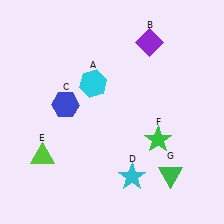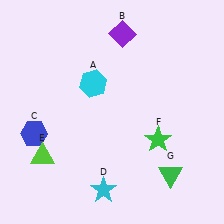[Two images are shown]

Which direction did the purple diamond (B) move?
The purple diamond (B) moved left.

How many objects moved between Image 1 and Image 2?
3 objects moved between the two images.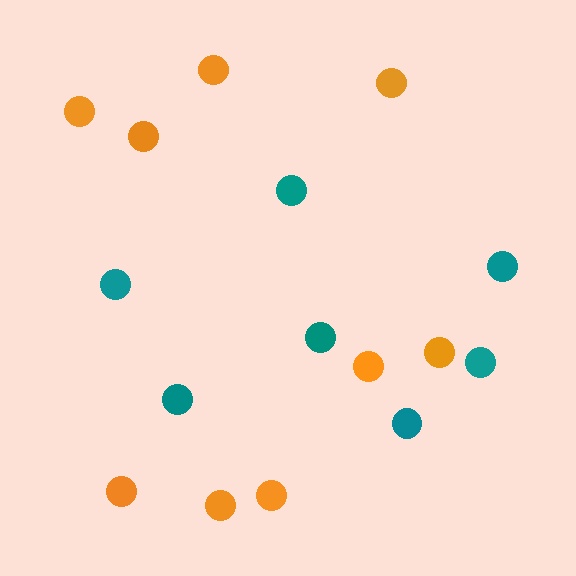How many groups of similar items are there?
There are 2 groups: one group of teal circles (7) and one group of orange circles (9).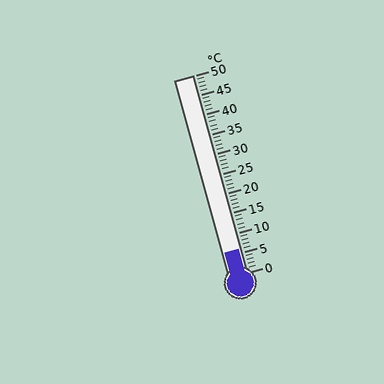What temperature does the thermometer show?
The thermometer shows approximately 6°C.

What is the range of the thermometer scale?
The thermometer scale ranges from 0°C to 50°C.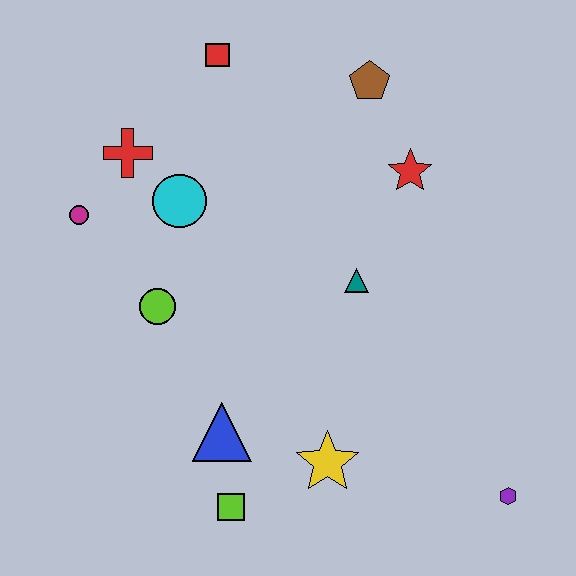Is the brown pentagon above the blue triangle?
Yes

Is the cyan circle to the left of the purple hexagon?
Yes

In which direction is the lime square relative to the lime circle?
The lime square is below the lime circle.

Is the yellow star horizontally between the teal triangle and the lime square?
Yes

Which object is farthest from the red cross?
The purple hexagon is farthest from the red cross.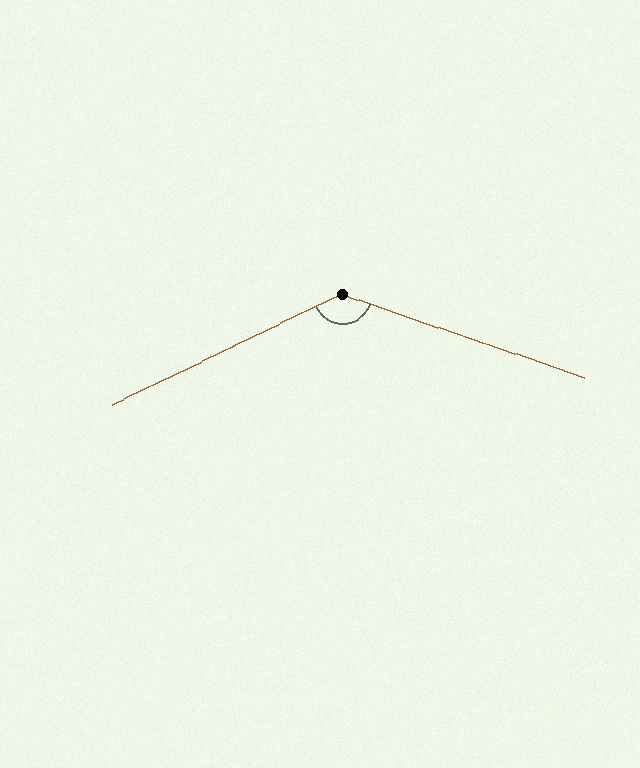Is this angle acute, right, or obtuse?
It is obtuse.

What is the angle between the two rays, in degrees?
Approximately 135 degrees.